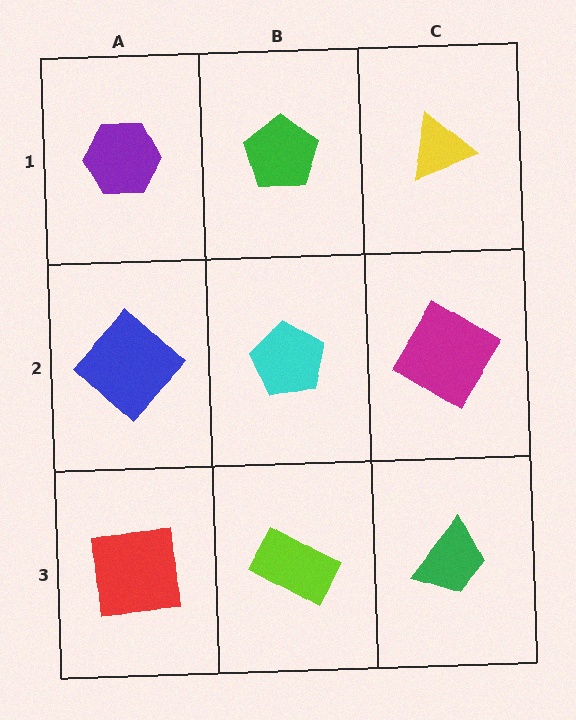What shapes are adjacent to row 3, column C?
A magenta diamond (row 2, column C), a lime rectangle (row 3, column B).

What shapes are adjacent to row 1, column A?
A blue diamond (row 2, column A), a green pentagon (row 1, column B).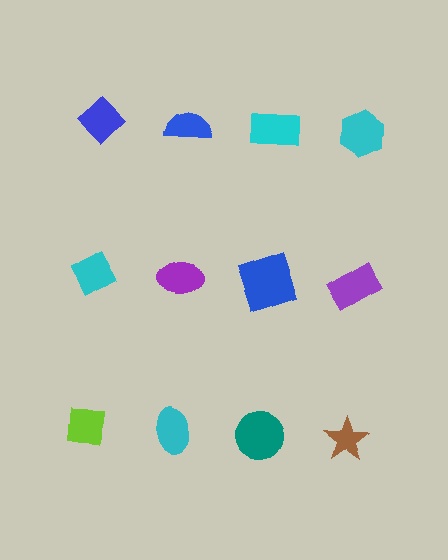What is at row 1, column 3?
A cyan rectangle.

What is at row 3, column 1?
A lime square.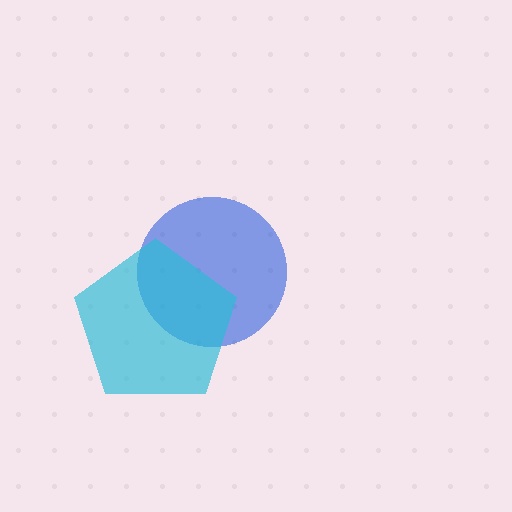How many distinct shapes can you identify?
There are 2 distinct shapes: a blue circle, a cyan pentagon.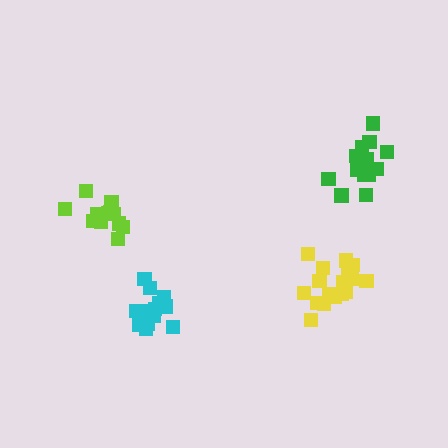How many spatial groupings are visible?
There are 4 spatial groupings.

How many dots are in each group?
Group 1: 16 dots, Group 2: 14 dots, Group 3: 13 dots, Group 4: 17 dots (60 total).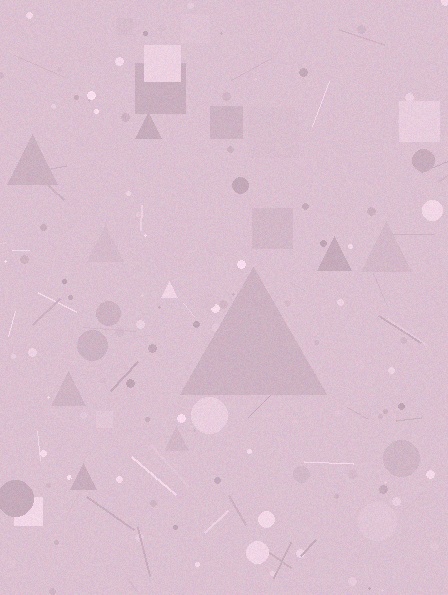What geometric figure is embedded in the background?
A triangle is embedded in the background.